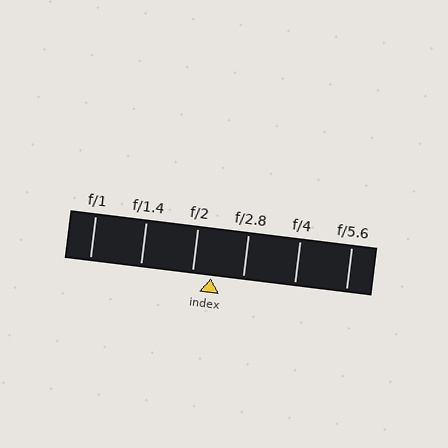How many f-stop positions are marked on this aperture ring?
There are 6 f-stop positions marked.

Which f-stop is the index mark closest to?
The index mark is closest to f/2.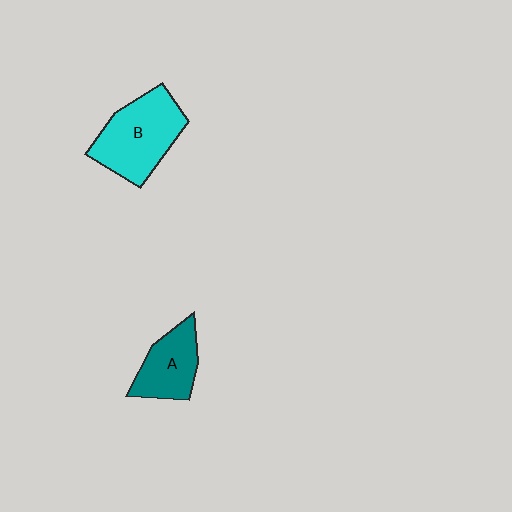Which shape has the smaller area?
Shape A (teal).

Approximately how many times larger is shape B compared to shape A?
Approximately 1.5 times.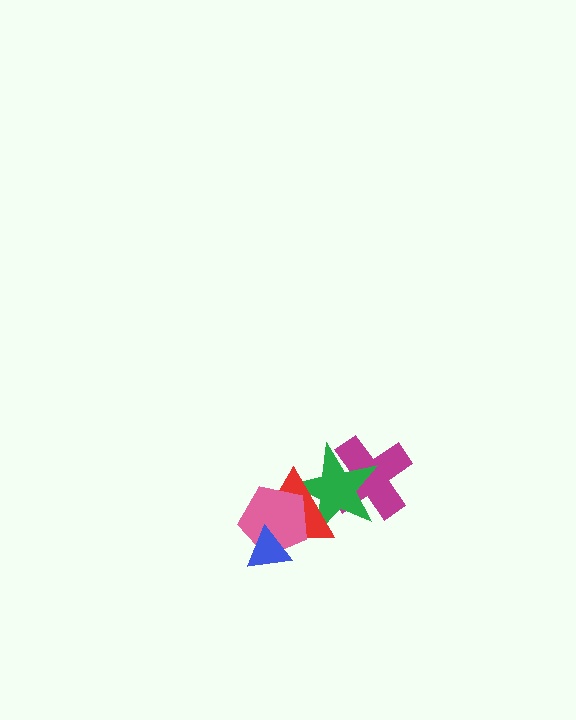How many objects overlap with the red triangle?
3 objects overlap with the red triangle.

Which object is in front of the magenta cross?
The green star is in front of the magenta cross.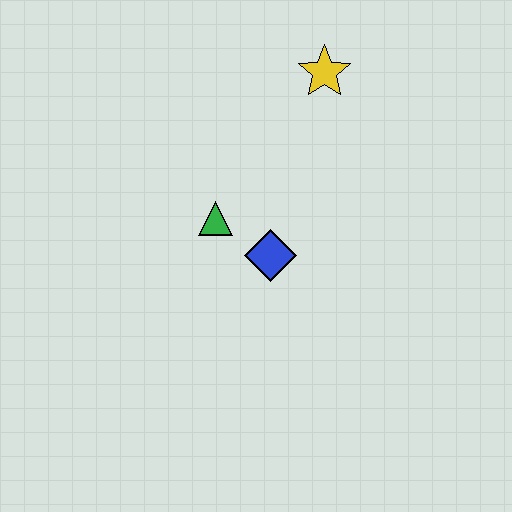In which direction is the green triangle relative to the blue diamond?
The green triangle is to the left of the blue diamond.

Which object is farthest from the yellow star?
The blue diamond is farthest from the yellow star.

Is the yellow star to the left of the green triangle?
No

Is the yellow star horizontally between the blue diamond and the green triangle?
No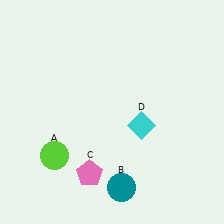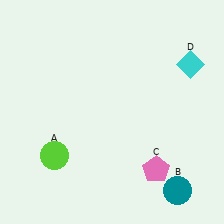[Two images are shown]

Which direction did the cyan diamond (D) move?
The cyan diamond (D) moved up.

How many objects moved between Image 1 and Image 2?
3 objects moved between the two images.